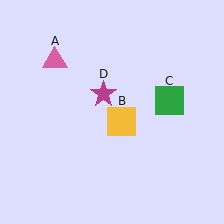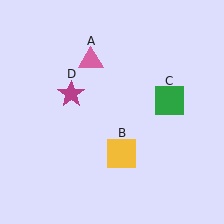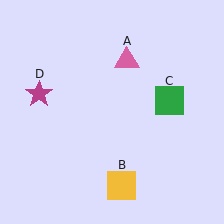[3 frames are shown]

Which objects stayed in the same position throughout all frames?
Green square (object C) remained stationary.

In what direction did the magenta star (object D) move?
The magenta star (object D) moved left.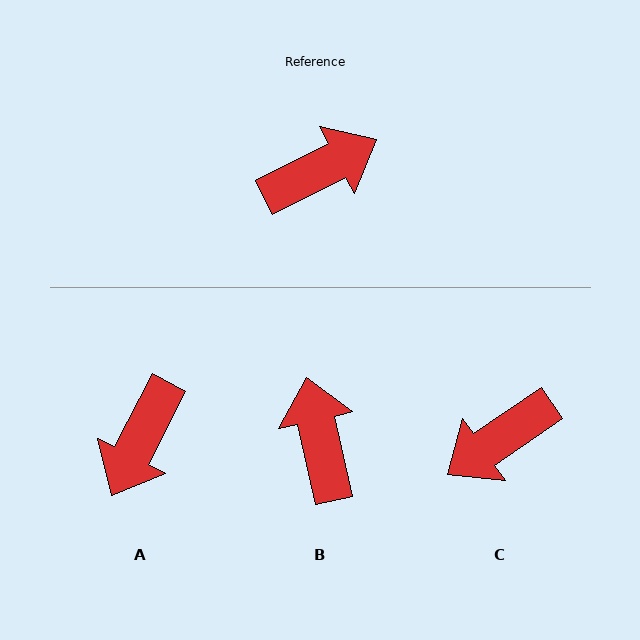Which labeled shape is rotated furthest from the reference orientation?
C, about 173 degrees away.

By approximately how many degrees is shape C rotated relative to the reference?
Approximately 173 degrees clockwise.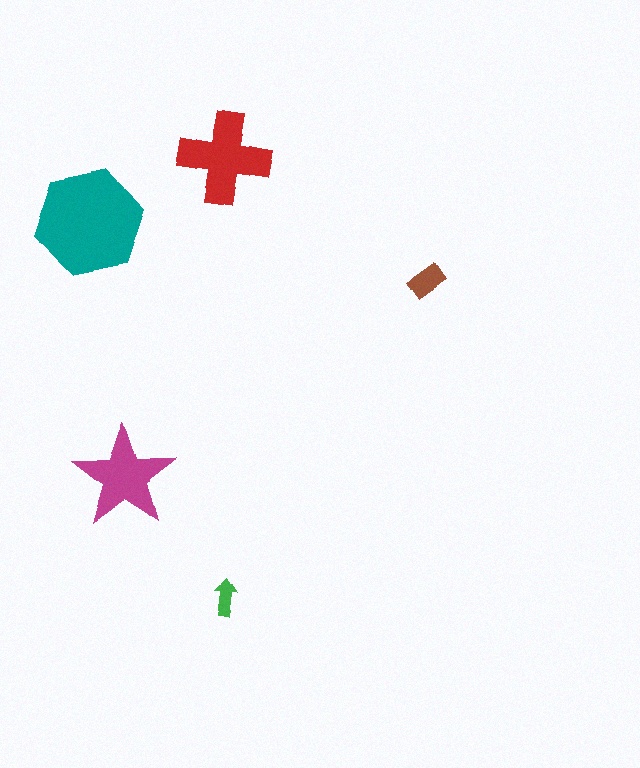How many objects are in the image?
There are 5 objects in the image.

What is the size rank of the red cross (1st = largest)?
2nd.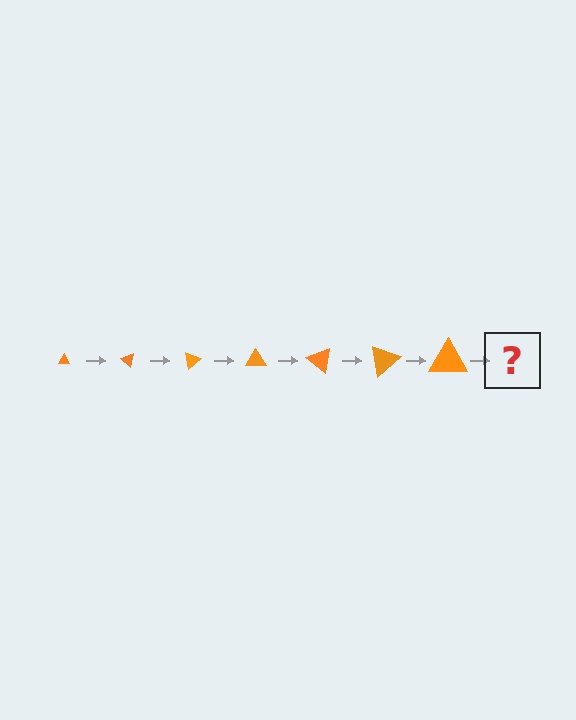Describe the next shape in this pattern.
It should be a triangle, larger than the previous one and rotated 280 degrees from the start.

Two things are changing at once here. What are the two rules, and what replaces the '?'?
The two rules are that the triangle grows larger each step and it rotates 40 degrees each step. The '?' should be a triangle, larger than the previous one and rotated 280 degrees from the start.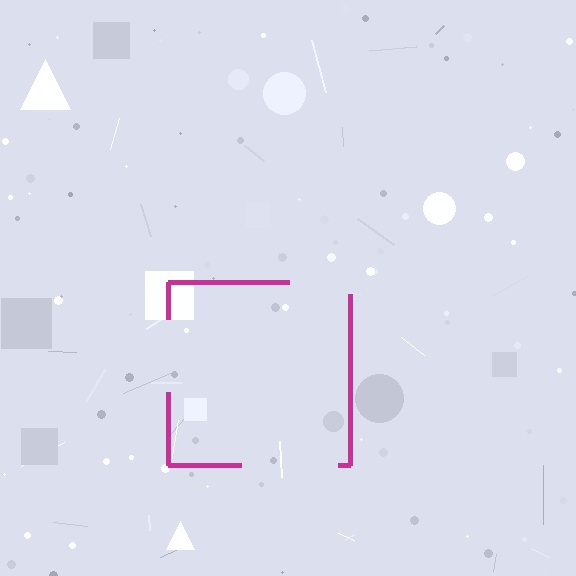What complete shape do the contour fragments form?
The contour fragments form a square.